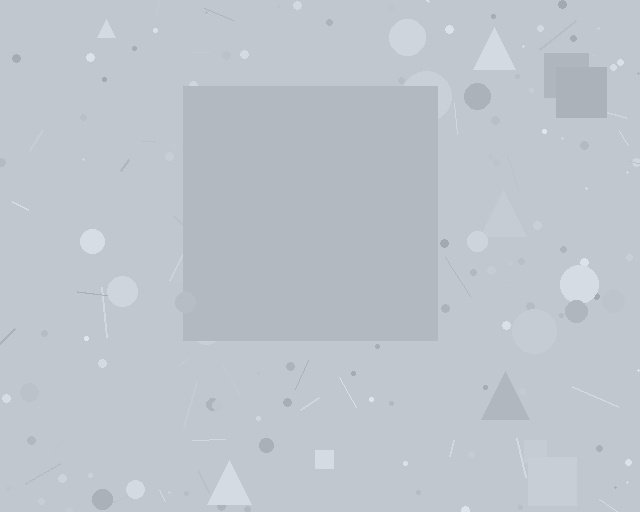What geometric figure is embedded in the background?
A square is embedded in the background.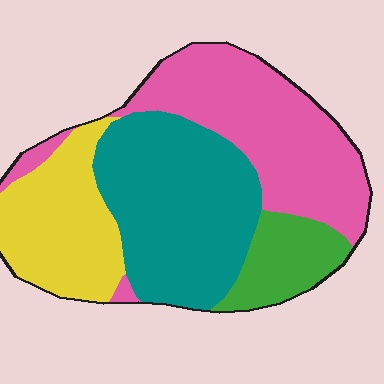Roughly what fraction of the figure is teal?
Teal takes up about one third (1/3) of the figure.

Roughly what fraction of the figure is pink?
Pink takes up about one third (1/3) of the figure.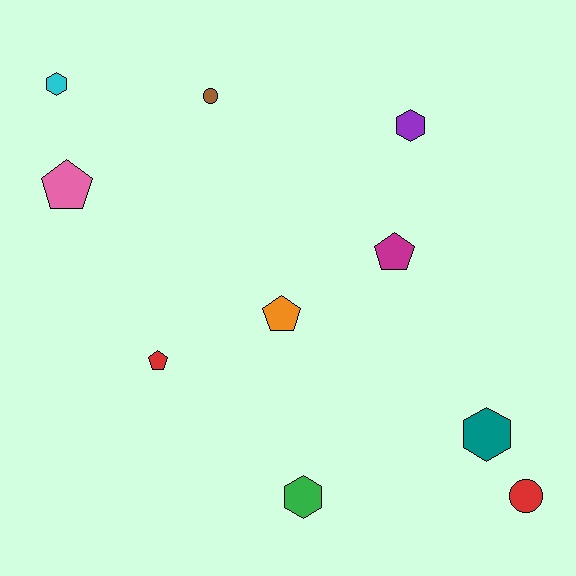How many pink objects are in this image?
There is 1 pink object.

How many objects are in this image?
There are 10 objects.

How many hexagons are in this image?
There are 4 hexagons.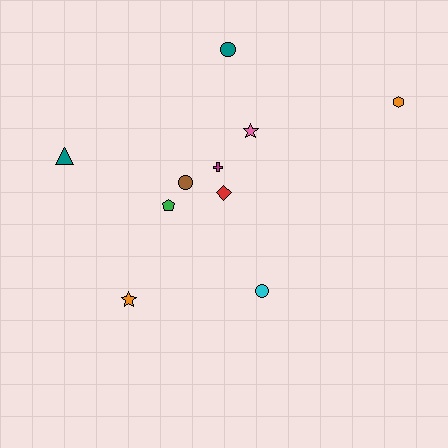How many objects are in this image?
There are 10 objects.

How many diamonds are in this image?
There is 1 diamond.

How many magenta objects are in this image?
There is 1 magenta object.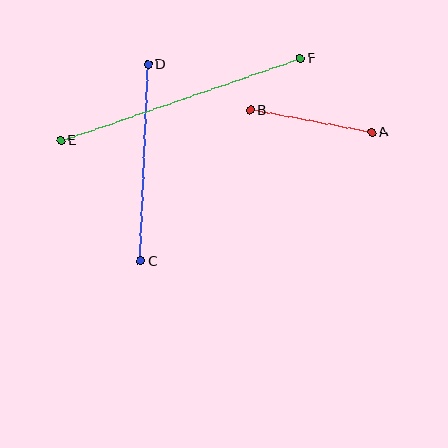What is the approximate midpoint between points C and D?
The midpoint is at approximately (144, 163) pixels.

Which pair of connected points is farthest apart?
Points E and F are farthest apart.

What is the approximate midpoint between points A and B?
The midpoint is at approximately (311, 122) pixels.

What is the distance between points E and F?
The distance is approximately 253 pixels.